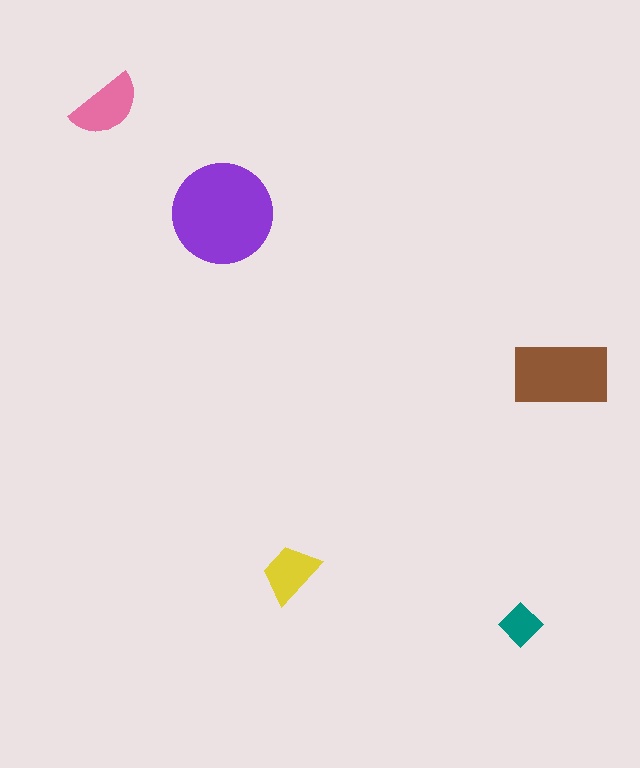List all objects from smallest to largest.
The teal diamond, the yellow trapezoid, the pink semicircle, the brown rectangle, the purple circle.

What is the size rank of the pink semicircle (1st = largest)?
3rd.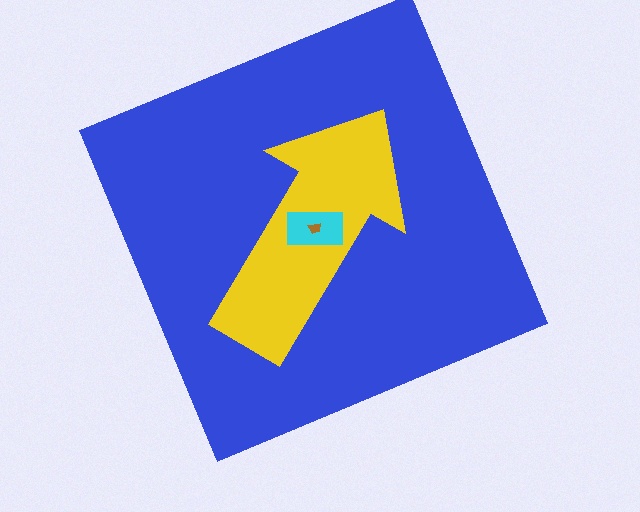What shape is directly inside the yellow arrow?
The cyan rectangle.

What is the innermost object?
The brown trapezoid.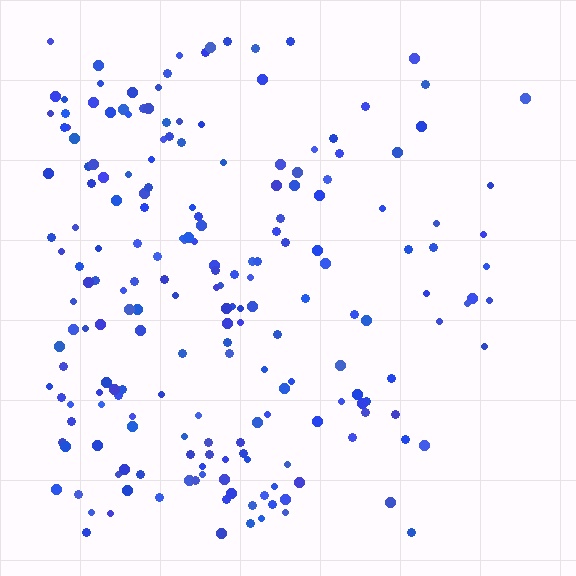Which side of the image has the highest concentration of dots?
The left.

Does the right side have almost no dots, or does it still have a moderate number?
Still a moderate number, just noticeably fewer than the left.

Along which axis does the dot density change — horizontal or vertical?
Horizontal.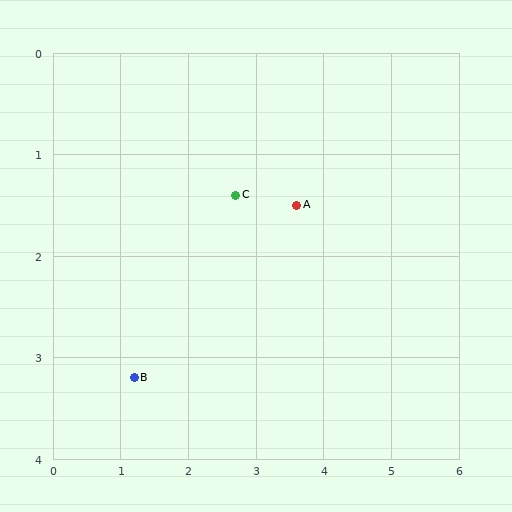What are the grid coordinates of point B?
Point B is at approximately (1.2, 3.2).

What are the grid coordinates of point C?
Point C is at approximately (2.7, 1.4).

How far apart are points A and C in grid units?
Points A and C are about 0.9 grid units apart.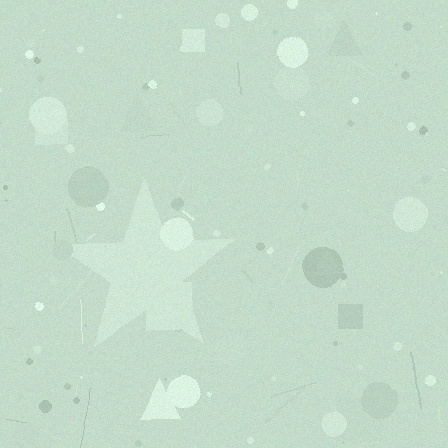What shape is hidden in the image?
A star is hidden in the image.